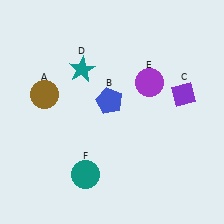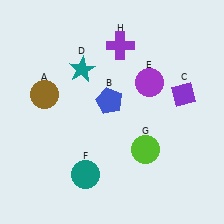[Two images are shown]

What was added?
A lime circle (G), a purple cross (H) were added in Image 2.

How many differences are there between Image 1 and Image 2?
There are 2 differences between the two images.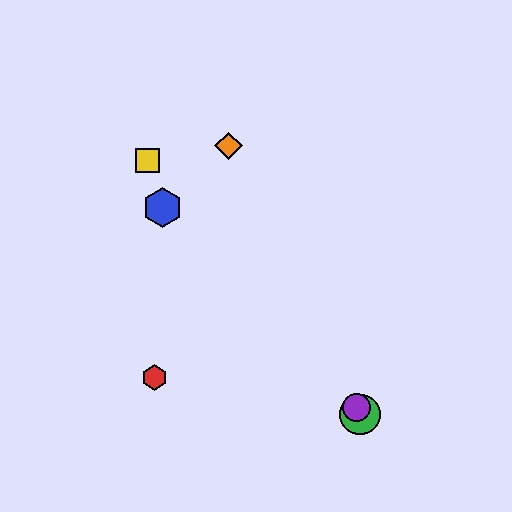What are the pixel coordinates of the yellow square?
The yellow square is at (148, 160).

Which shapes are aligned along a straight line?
The green circle, the purple circle, the orange diamond are aligned along a straight line.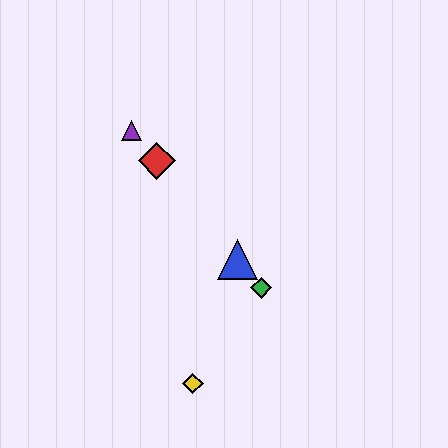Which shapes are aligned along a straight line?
The red diamond, the blue triangle, the green diamond, the purple triangle are aligned along a straight line.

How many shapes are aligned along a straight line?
4 shapes (the red diamond, the blue triangle, the green diamond, the purple triangle) are aligned along a straight line.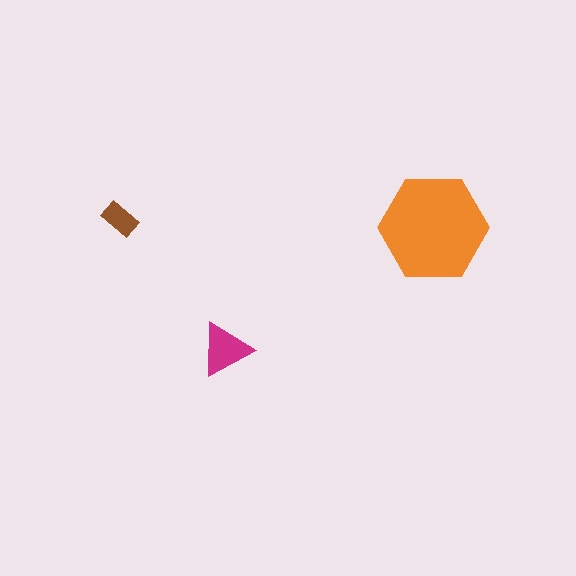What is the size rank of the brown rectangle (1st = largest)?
3rd.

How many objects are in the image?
There are 3 objects in the image.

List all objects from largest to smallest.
The orange hexagon, the magenta triangle, the brown rectangle.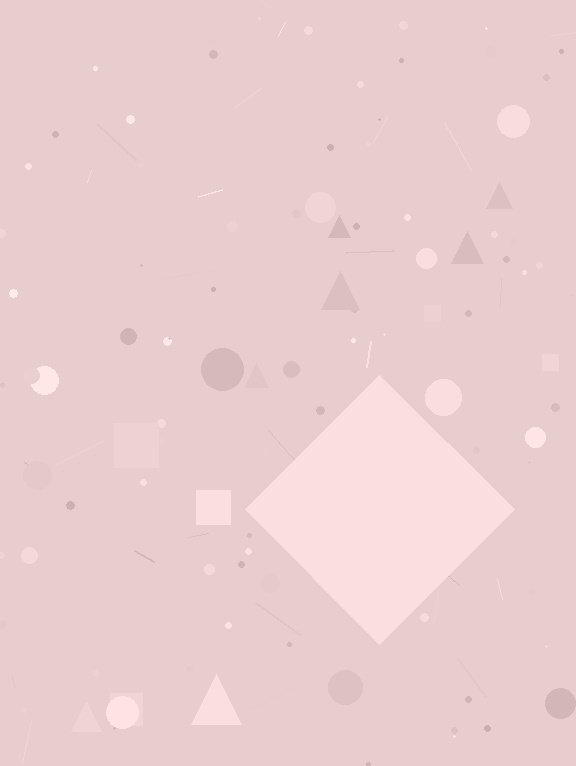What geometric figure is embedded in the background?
A diamond is embedded in the background.